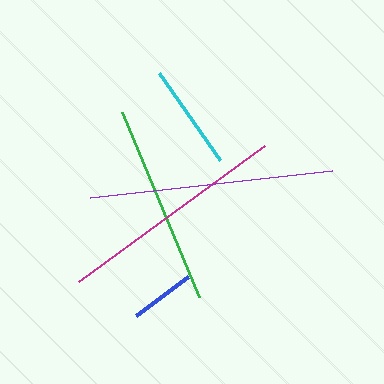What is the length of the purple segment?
The purple segment is approximately 244 pixels long.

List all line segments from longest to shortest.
From longest to shortest: purple, magenta, green, cyan, blue.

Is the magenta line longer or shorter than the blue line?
The magenta line is longer than the blue line.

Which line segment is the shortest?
The blue line is the shortest at approximately 64 pixels.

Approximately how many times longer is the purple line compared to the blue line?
The purple line is approximately 3.8 times the length of the blue line.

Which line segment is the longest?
The purple line is the longest at approximately 244 pixels.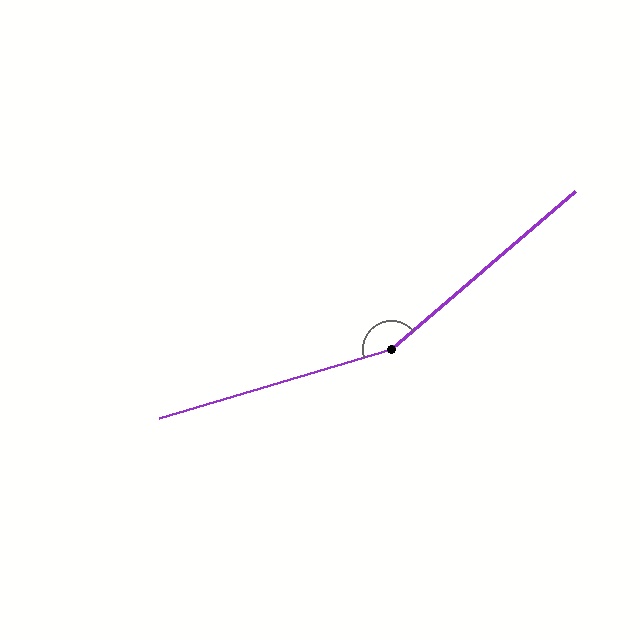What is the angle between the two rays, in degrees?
Approximately 156 degrees.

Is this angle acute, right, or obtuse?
It is obtuse.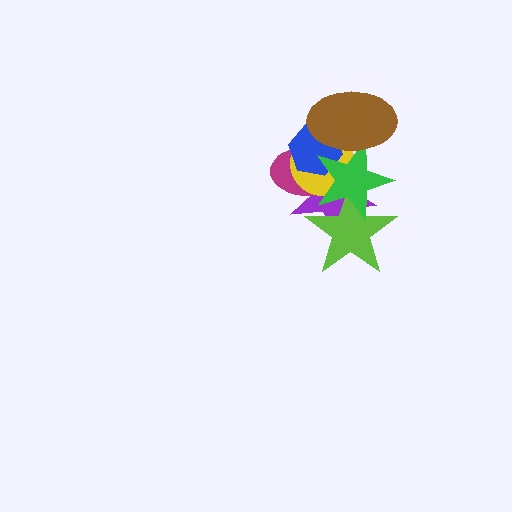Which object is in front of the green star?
The brown ellipse is in front of the green star.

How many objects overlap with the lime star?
3 objects overlap with the lime star.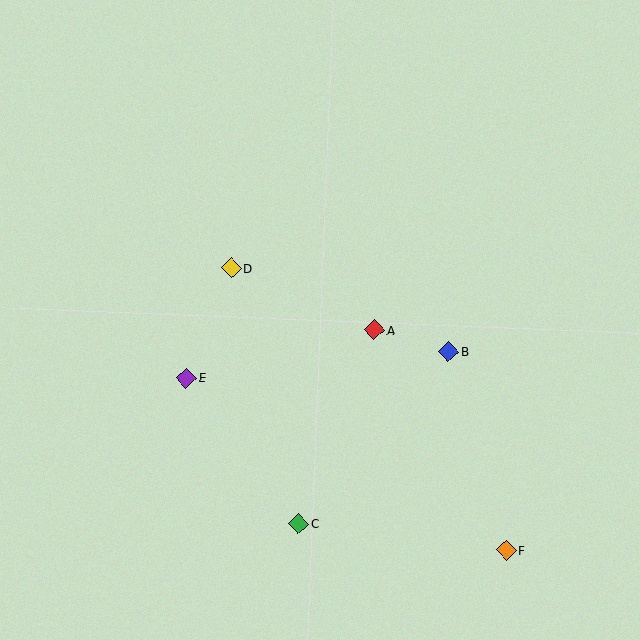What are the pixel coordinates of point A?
Point A is at (374, 330).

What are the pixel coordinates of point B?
Point B is at (449, 351).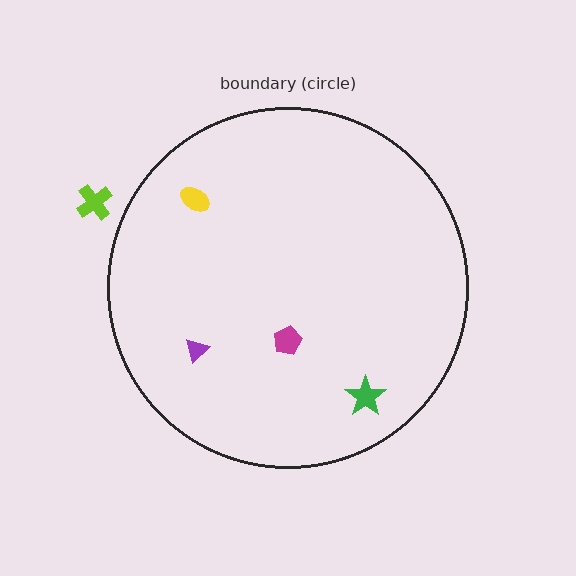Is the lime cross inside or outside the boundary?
Outside.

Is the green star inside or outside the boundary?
Inside.